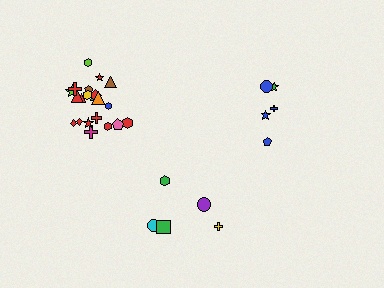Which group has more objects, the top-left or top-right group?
The top-left group.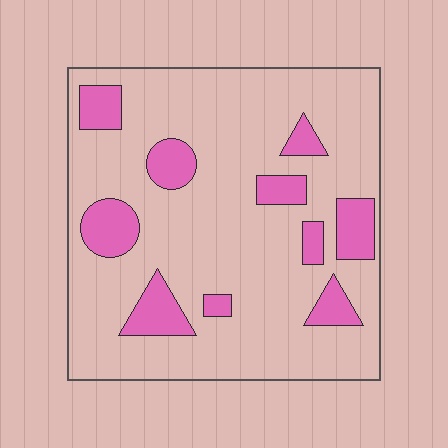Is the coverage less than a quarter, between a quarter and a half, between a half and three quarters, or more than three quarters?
Less than a quarter.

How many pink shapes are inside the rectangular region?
10.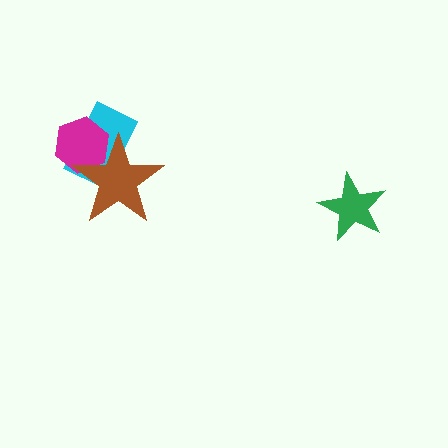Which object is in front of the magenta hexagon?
The brown star is in front of the magenta hexagon.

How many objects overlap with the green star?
0 objects overlap with the green star.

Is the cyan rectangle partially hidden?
Yes, it is partially covered by another shape.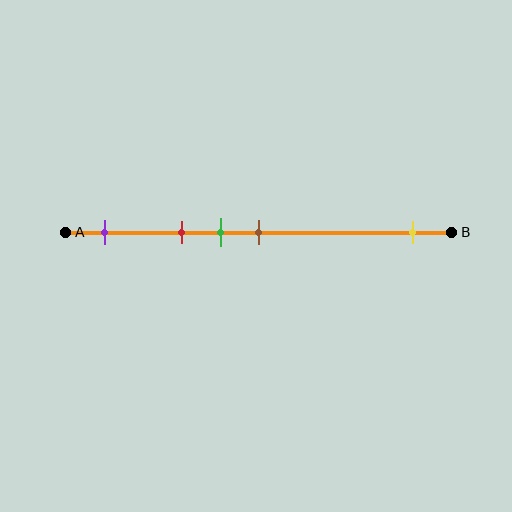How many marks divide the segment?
There are 5 marks dividing the segment.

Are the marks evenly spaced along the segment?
No, the marks are not evenly spaced.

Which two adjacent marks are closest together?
The green and brown marks are the closest adjacent pair.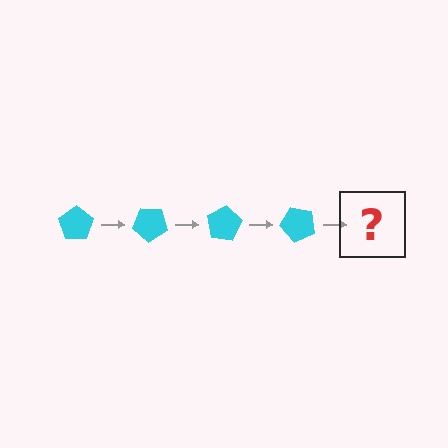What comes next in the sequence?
The next element should be a cyan pentagon rotated 160 degrees.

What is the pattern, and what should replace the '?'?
The pattern is that the pentagon rotates 40 degrees each step. The '?' should be a cyan pentagon rotated 160 degrees.